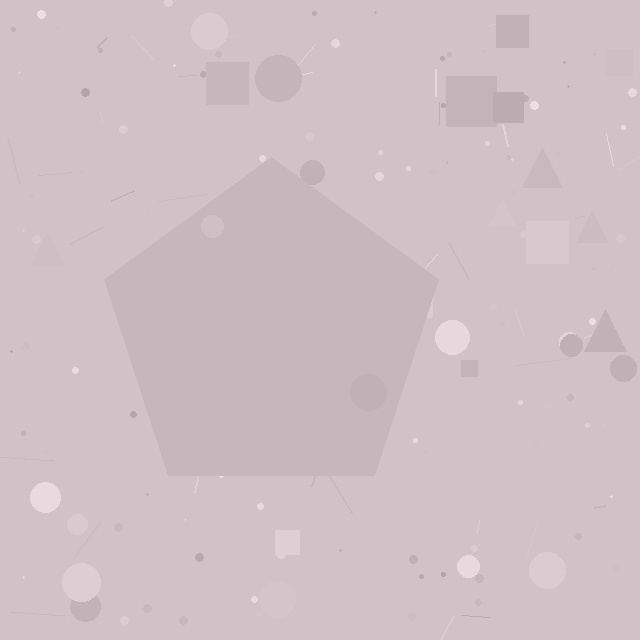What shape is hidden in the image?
A pentagon is hidden in the image.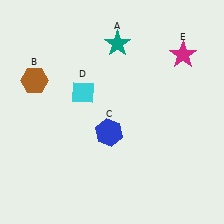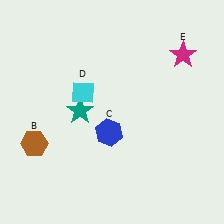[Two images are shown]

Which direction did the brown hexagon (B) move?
The brown hexagon (B) moved down.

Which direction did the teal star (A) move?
The teal star (A) moved down.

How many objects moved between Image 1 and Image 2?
2 objects moved between the two images.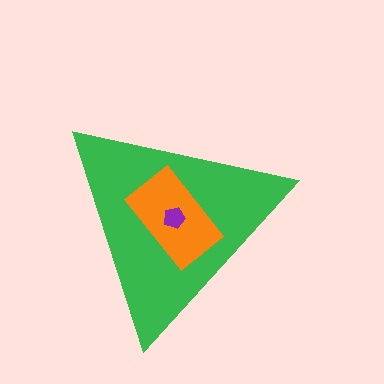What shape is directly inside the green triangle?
The orange rectangle.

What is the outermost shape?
The green triangle.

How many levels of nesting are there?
3.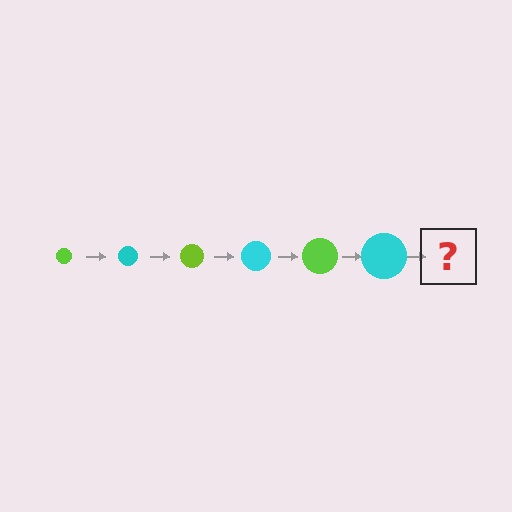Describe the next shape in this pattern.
It should be a lime circle, larger than the previous one.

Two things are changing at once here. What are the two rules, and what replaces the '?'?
The two rules are that the circle grows larger each step and the color cycles through lime and cyan. The '?' should be a lime circle, larger than the previous one.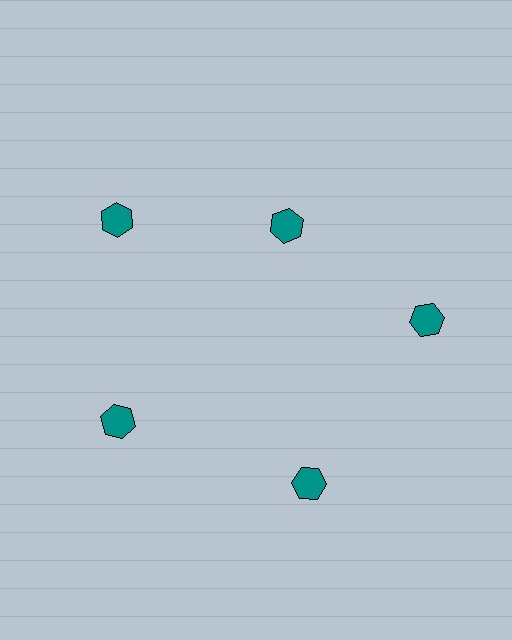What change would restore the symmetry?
The symmetry would be restored by moving it outward, back onto the ring so that all 5 hexagons sit at equal angles and equal distance from the center.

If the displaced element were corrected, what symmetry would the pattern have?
It would have 5-fold rotational symmetry — the pattern would map onto itself every 72 degrees.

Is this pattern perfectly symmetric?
No. The 5 teal hexagons are arranged in a ring, but one element near the 1 o'clock position is pulled inward toward the center, breaking the 5-fold rotational symmetry.